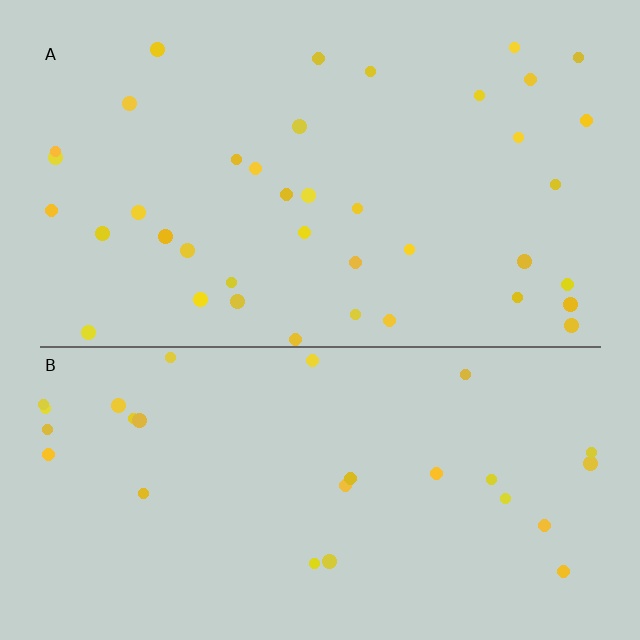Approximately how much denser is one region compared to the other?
Approximately 1.5× — region A over region B.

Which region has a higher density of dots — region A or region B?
A (the top).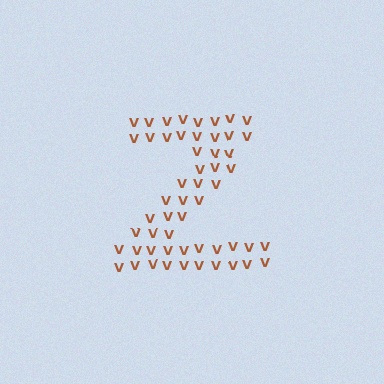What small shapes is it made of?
It is made of small letter V's.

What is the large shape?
The large shape is the letter Z.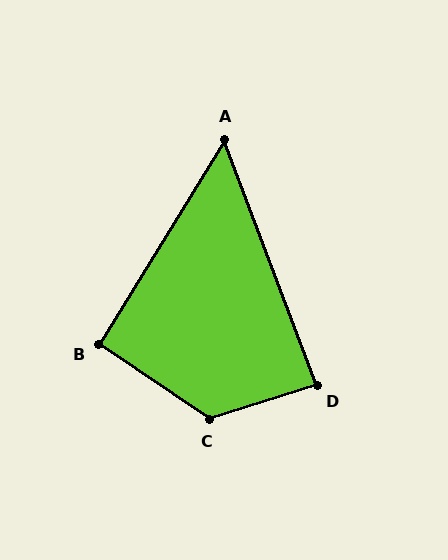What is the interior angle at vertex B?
Approximately 93 degrees (approximately right).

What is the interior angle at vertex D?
Approximately 87 degrees (approximately right).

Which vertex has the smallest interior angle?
A, at approximately 52 degrees.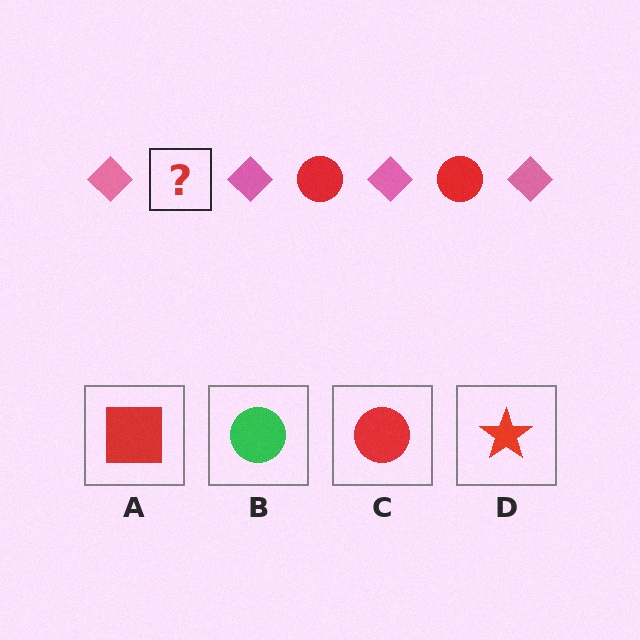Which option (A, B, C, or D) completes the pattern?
C.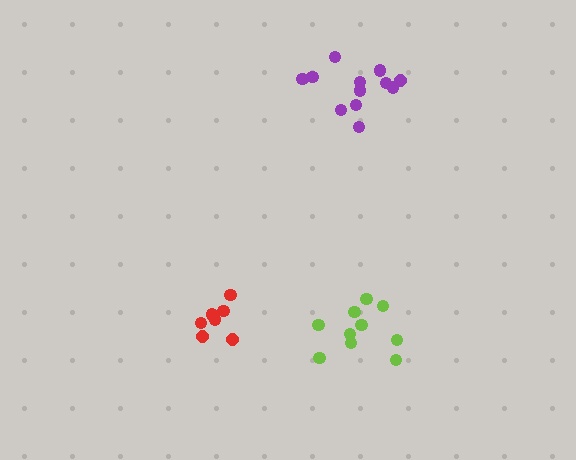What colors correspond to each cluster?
The clusters are colored: lime, red, purple.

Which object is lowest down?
The lime cluster is bottommost.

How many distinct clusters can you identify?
There are 3 distinct clusters.